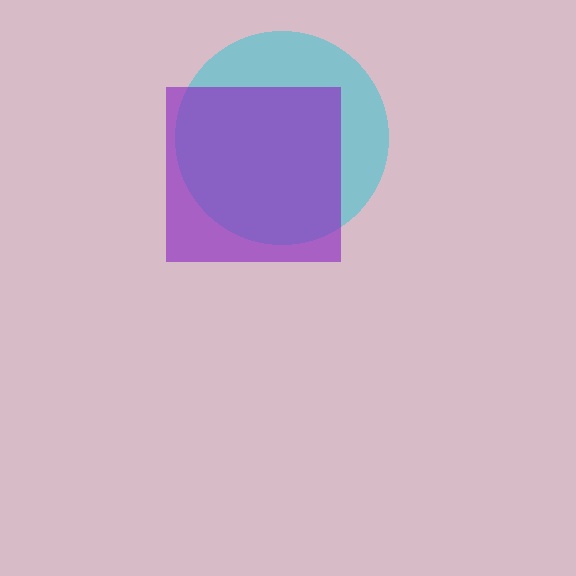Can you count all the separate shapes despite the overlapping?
Yes, there are 2 separate shapes.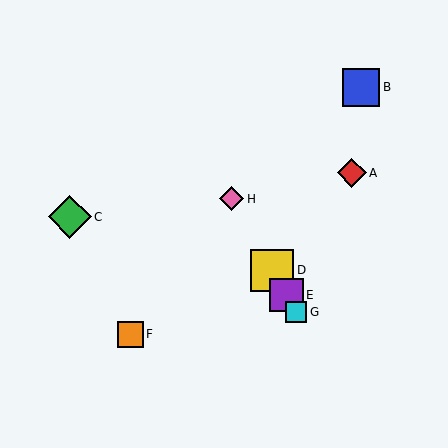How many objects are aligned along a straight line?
4 objects (D, E, G, H) are aligned along a straight line.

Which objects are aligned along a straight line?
Objects D, E, G, H are aligned along a straight line.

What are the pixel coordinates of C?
Object C is at (70, 217).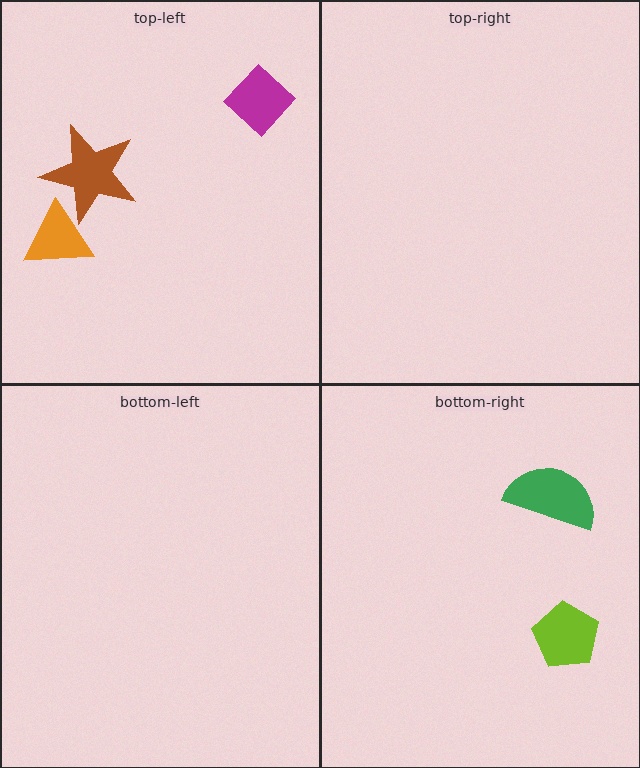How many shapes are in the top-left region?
3.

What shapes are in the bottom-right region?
The lime pentagon, the green semicircle.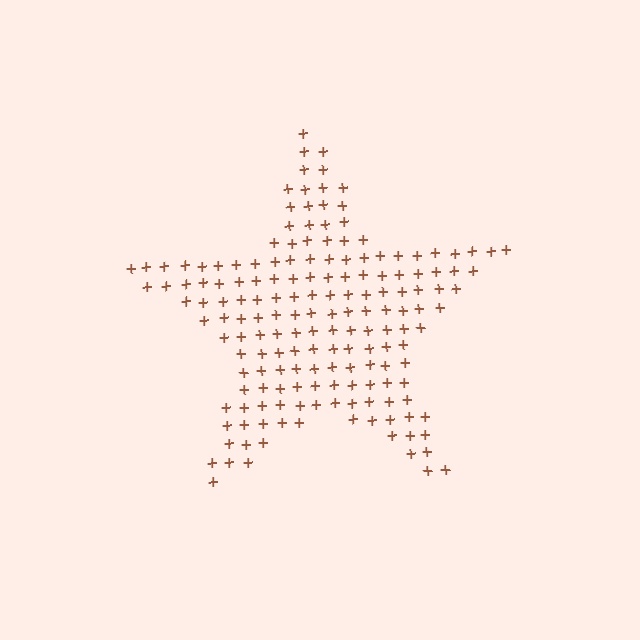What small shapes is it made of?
It is made of small plus signs.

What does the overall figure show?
The overall figure shows a star.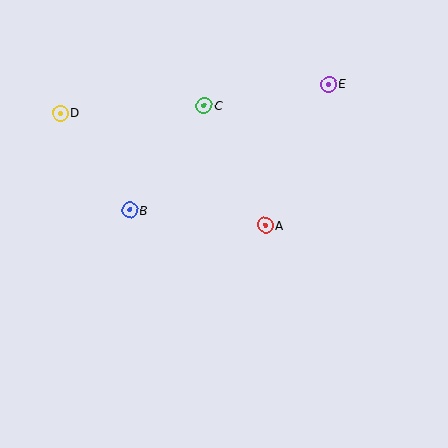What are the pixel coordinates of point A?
Point A is at (265, 225).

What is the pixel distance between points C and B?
The distance between C and B is 128 pixels.